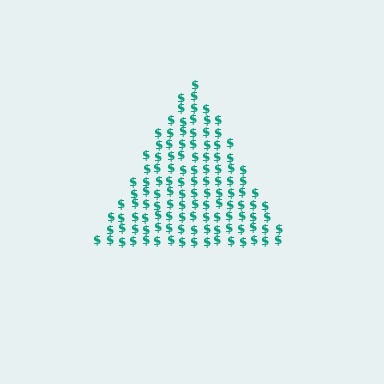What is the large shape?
The large shape is a triangle.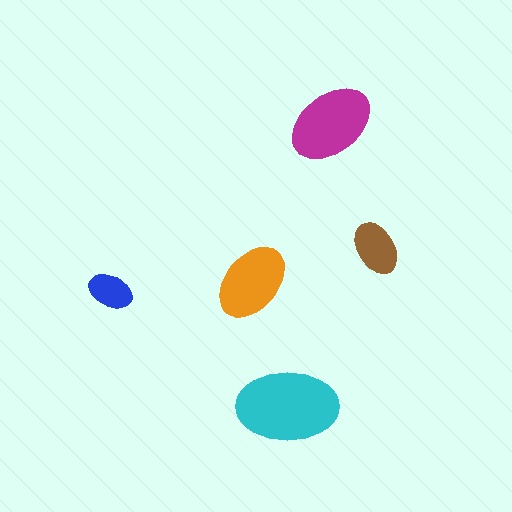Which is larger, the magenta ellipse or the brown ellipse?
The magenta one.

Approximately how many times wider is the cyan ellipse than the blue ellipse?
About 2.5 times wider.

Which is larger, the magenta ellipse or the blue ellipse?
The magenta one.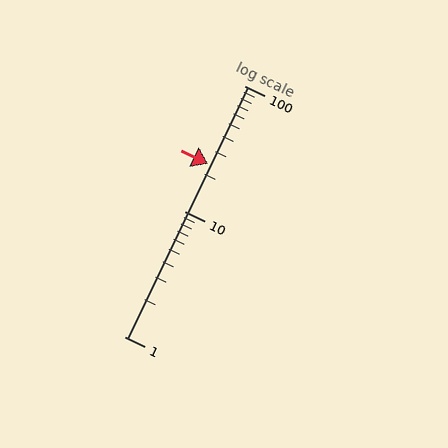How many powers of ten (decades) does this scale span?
The scale spans 2 decades, from 1 to 100.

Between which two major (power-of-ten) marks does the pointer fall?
The pointer is between 10 and 100.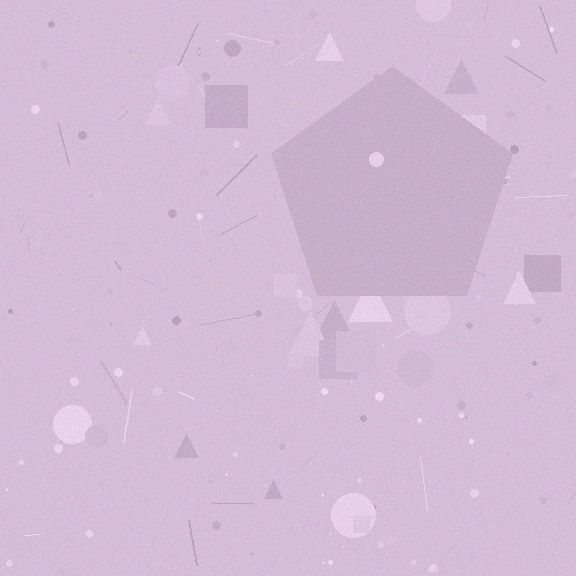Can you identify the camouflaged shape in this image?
The camouflaged shape is a pentagon.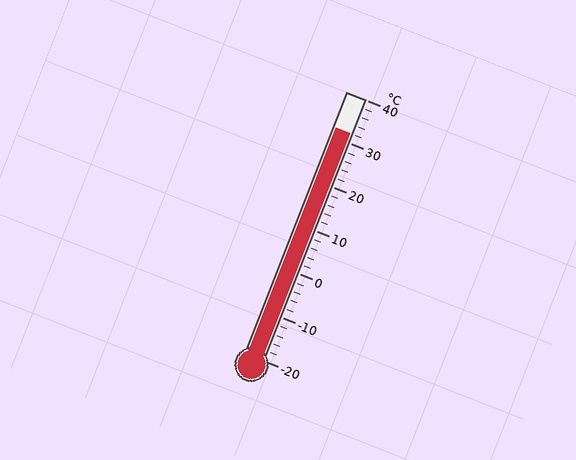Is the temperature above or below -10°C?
The temperature is above -10°C.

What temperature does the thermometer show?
The thermometer shows approximately 32°C.